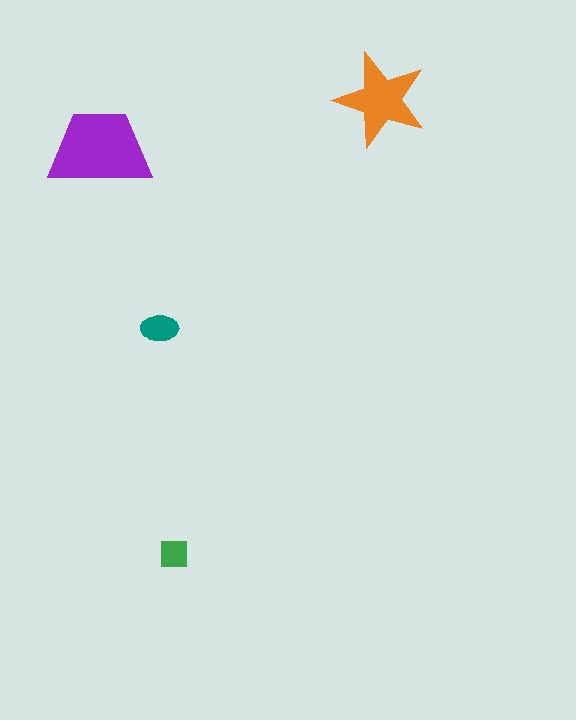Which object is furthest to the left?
The purple trapezoid is leftmost.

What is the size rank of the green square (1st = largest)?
4th.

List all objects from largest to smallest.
The purple trapezoid, the orange star, the teal ellipse, the green square.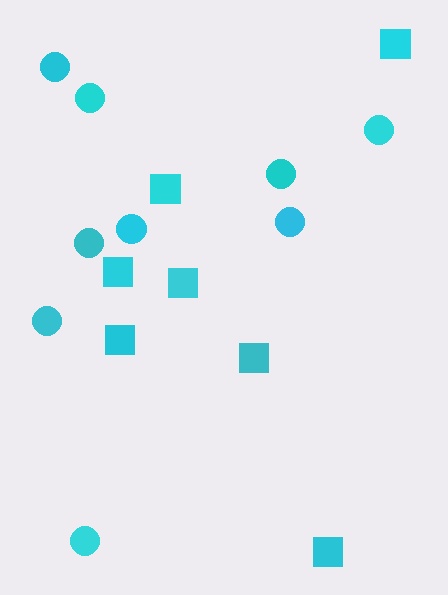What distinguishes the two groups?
There are 2 groups: one group of circles (9) and one group of squares (7).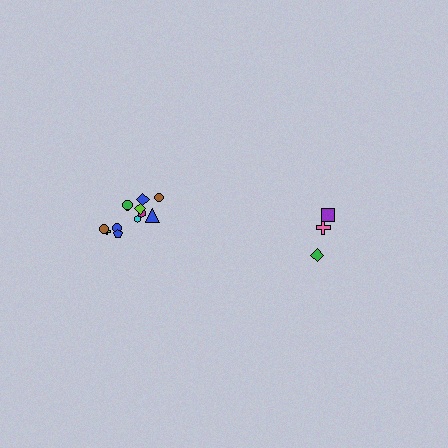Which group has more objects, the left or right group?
The left group.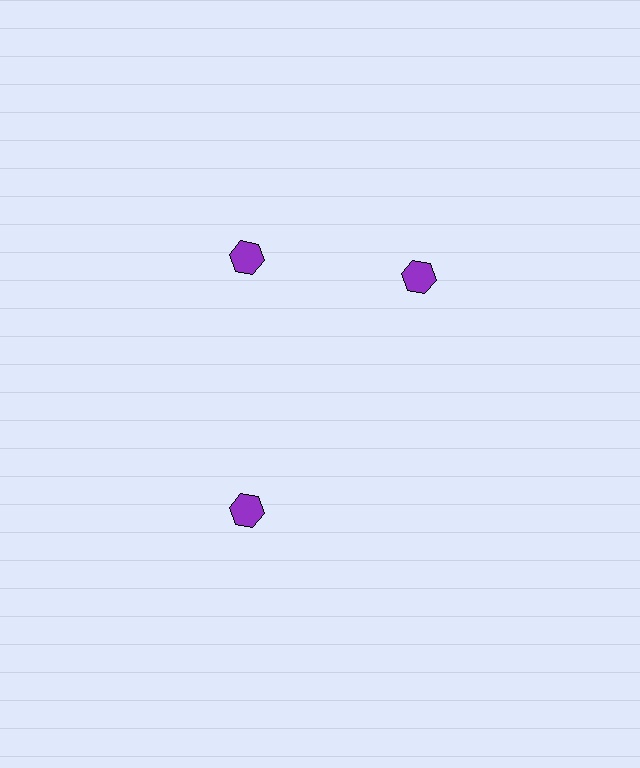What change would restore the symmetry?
The symmetry would be restored by rotating it back into even spacing with its neighbors so that all 3 hexagons sit at equal angles and equal distance from the center.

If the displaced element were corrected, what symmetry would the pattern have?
It would have 3-fold rotational symmetry — the pattern would map onto itself every 120 degrees.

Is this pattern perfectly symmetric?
No. The 3 purple hexagons are arranged in a ring, but one element near the 3 o'clock position is rotated out of alignment along the ring, breaking the 3-fold rotational symmetry.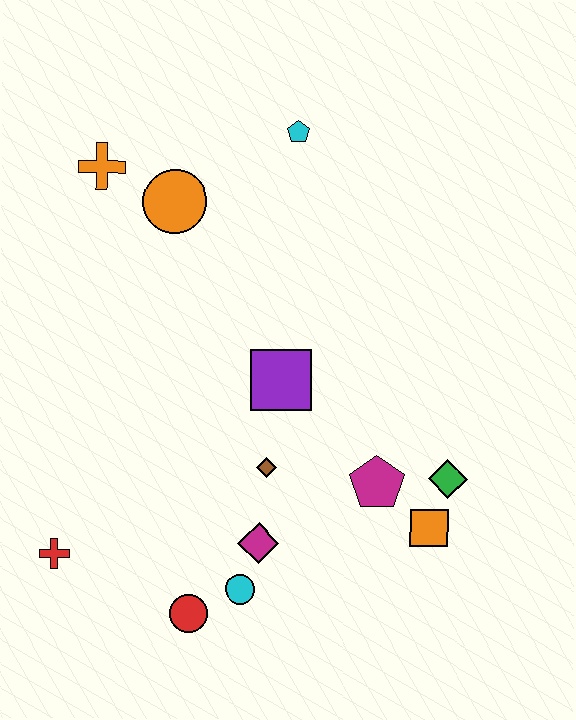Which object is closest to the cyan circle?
The magenta diamond is closest to the cyan circle.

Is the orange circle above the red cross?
Yes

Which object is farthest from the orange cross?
The orange square is farthest from the orange cross.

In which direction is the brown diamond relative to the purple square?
The brown diamond is below the purple square.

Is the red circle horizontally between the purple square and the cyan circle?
No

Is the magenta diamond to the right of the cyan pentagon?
No